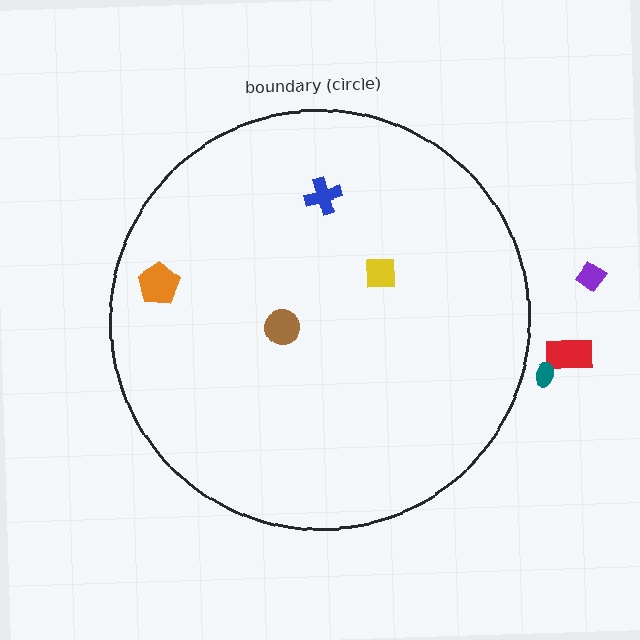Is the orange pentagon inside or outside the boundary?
Inside.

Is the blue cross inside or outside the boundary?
Inside.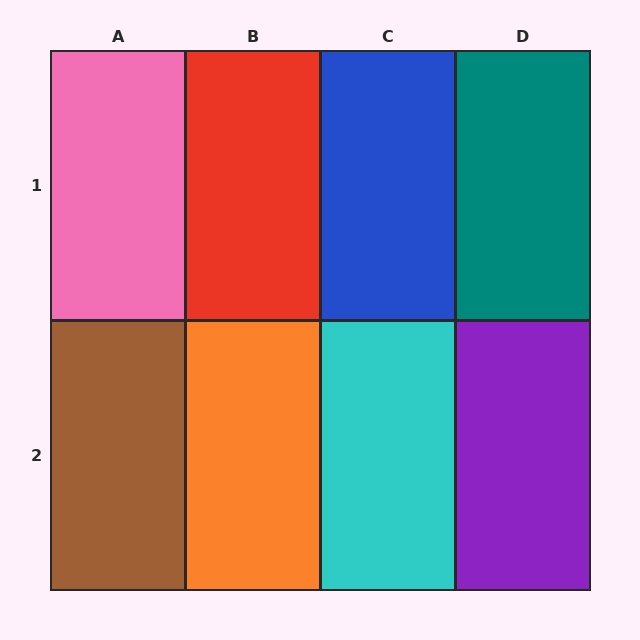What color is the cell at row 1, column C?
Blue.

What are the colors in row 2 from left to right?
Brown, orange, cyan, purple.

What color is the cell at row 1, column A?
Pink.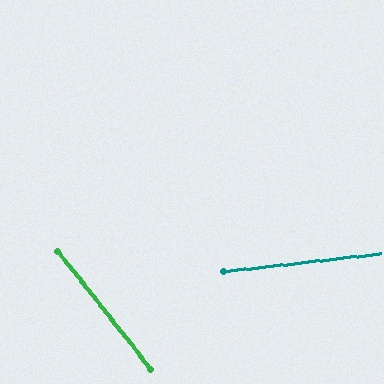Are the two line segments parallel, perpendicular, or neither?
Neither parallel nor perpendicular — they differ by about 58°.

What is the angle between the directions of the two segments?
Approximately 58 degrees.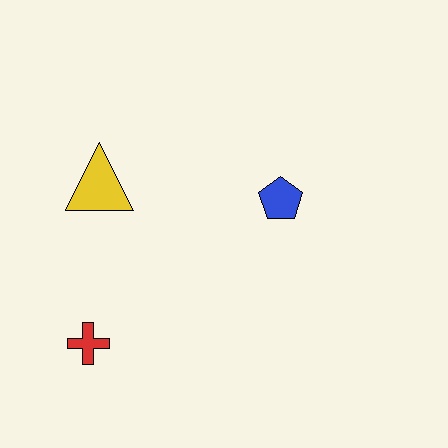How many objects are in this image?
There are 3 objects.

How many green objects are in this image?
There are no green objects.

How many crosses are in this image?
There is 1 cross.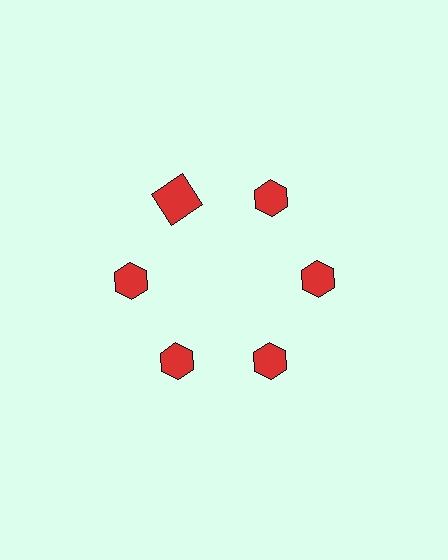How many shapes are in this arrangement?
There are 6 shapes arranged in a ring pattern.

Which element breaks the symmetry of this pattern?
The red square at roughly the 11 o'clock position breaks the symmetry. All other shapes are red hexagons.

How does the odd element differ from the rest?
It has a different shape: square instead of hexagon.